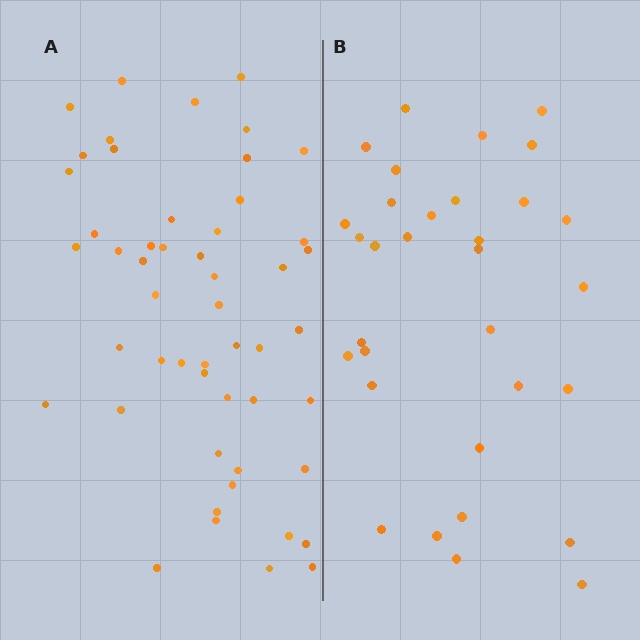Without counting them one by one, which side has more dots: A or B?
Region A (the left region) has more dots.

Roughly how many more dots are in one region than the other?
Region A has approximately 20 more dots than region B.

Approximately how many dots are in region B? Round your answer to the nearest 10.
About 30 dots. (The exact count is 32, which rounds to 30.)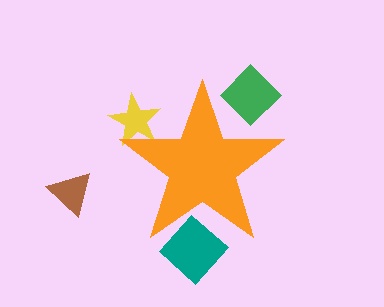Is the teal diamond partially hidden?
Yes, the teal diamond is partially hidden behind the orange star.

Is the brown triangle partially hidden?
No, the brown triangle is fully visible.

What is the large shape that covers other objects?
An orange star.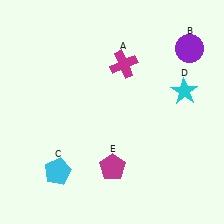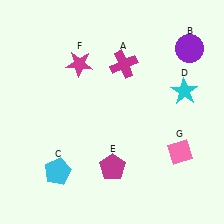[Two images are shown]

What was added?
A magenta star (F), a pink diamond (G) were added in Image 2.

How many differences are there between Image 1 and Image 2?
There are 2 differences between the two images.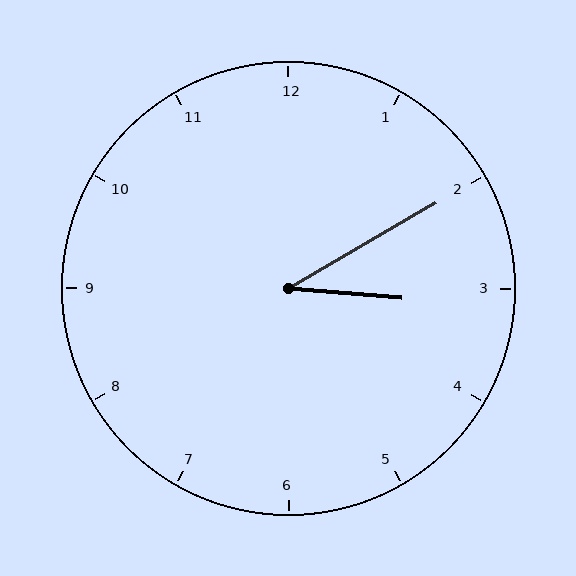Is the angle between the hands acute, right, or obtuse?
It is acute.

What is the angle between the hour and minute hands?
Approximately 35 degrees.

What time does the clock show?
3:10.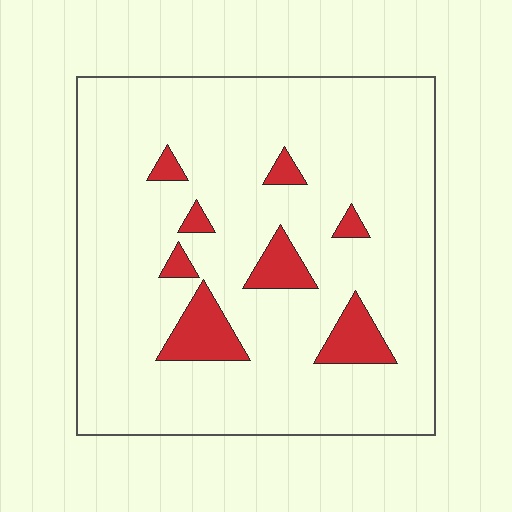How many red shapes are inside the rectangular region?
8.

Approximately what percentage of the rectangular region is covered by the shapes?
Approximately 10%.